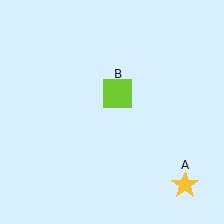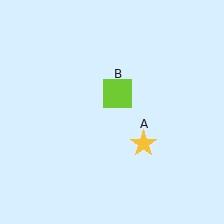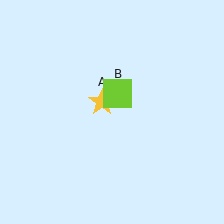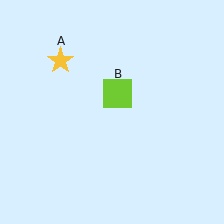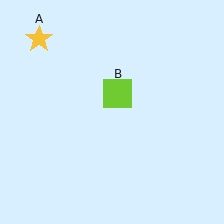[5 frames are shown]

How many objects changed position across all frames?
1 object changed position: yellow star (object A).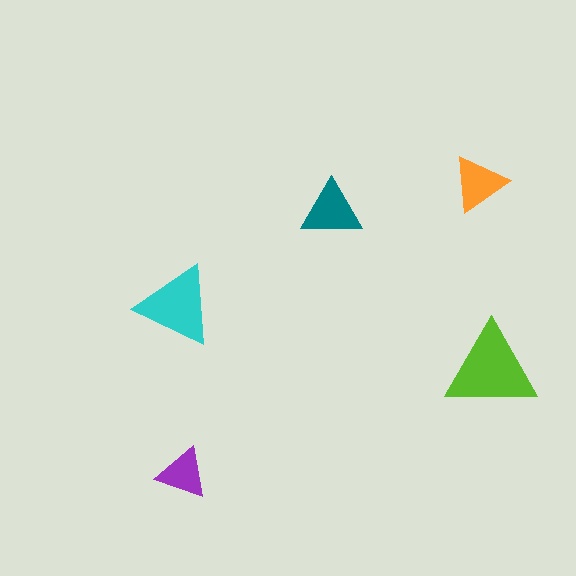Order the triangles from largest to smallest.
the lime one, the cyan one, the teal one, the orange one, the purple one.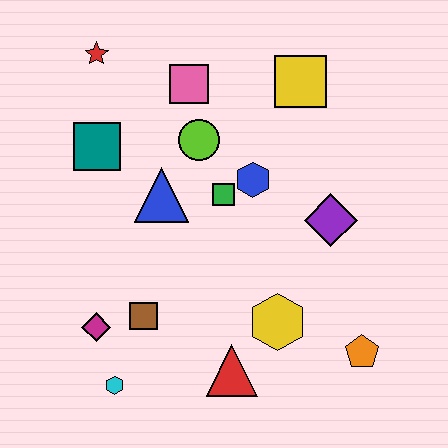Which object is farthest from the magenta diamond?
The yellow square is farthest from the magenta diamond.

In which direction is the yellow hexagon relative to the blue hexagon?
The yellow hexagon is below the blue hexagon.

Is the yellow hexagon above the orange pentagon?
Yes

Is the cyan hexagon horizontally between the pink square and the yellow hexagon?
No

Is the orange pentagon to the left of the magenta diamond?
No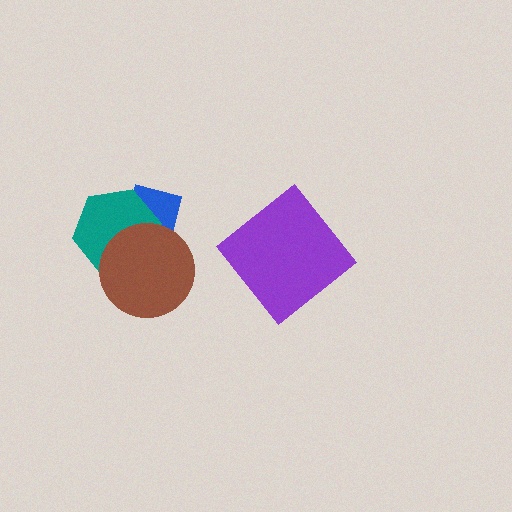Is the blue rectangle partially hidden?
Yes, it is partially covered by another shape.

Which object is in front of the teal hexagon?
The brown circle is in front of the teal hexagon.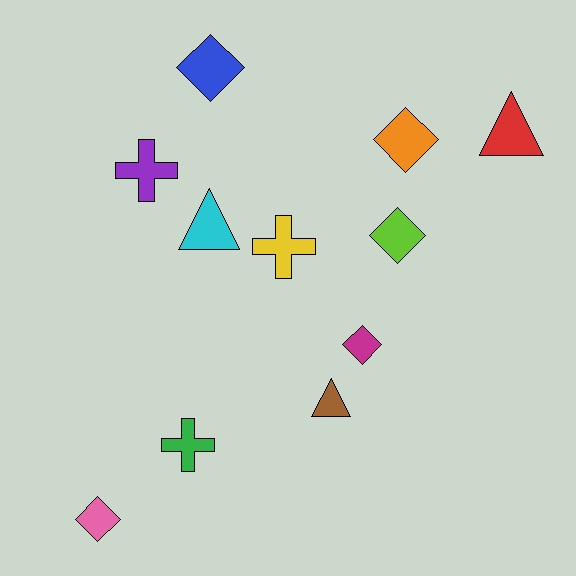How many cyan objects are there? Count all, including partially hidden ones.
There is 1 cyan object.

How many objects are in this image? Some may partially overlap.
There are 11 objects.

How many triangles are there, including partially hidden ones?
There are 3 triangles.